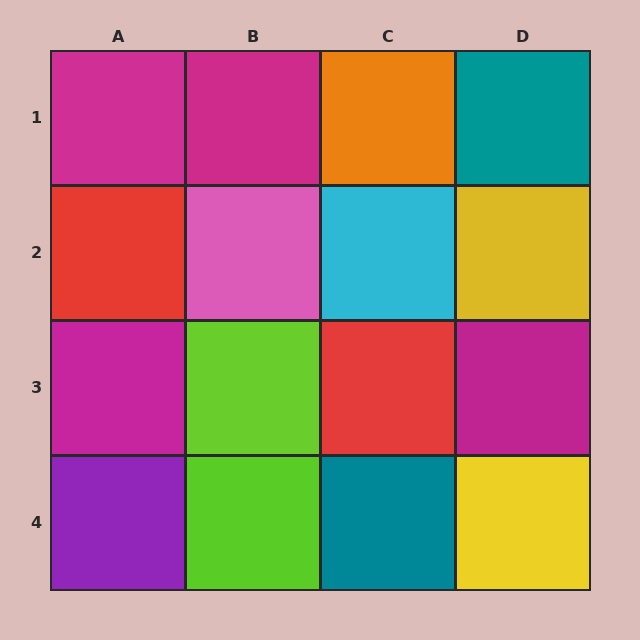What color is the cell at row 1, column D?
Teal.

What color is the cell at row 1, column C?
Orange.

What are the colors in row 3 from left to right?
Magenta, lime, red, magenta.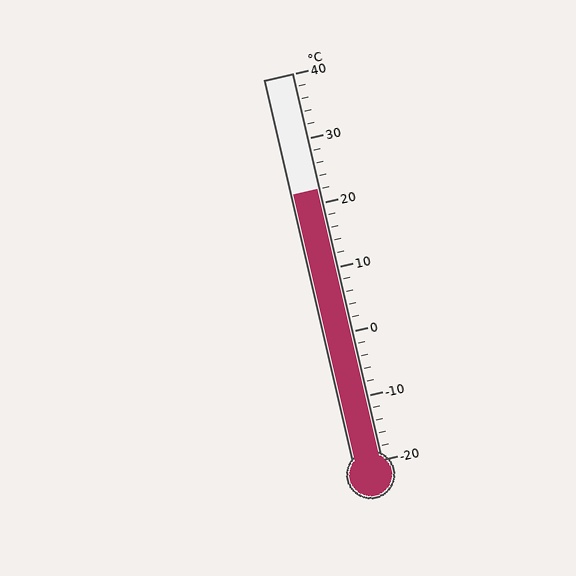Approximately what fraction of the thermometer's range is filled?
The thermometer is filled to approximately 70% of its range.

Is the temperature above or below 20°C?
The temperature is above 20°C.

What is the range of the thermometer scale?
The thermometer scale ranges from -20°C to 40°C.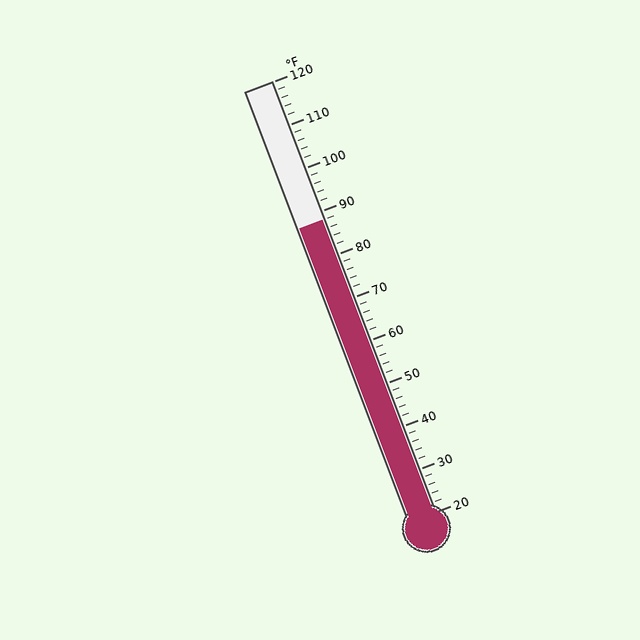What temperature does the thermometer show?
The thermometer shows approximately 88°F.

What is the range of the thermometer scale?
The thermometer scale ranges from 20°F to 120°F.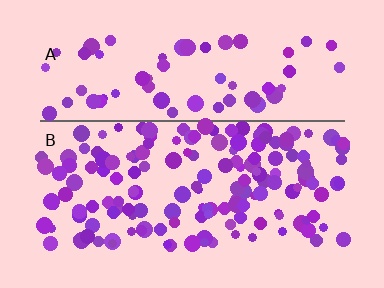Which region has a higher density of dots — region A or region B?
B (the bottom).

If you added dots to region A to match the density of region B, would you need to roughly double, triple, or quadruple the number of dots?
Approximately double.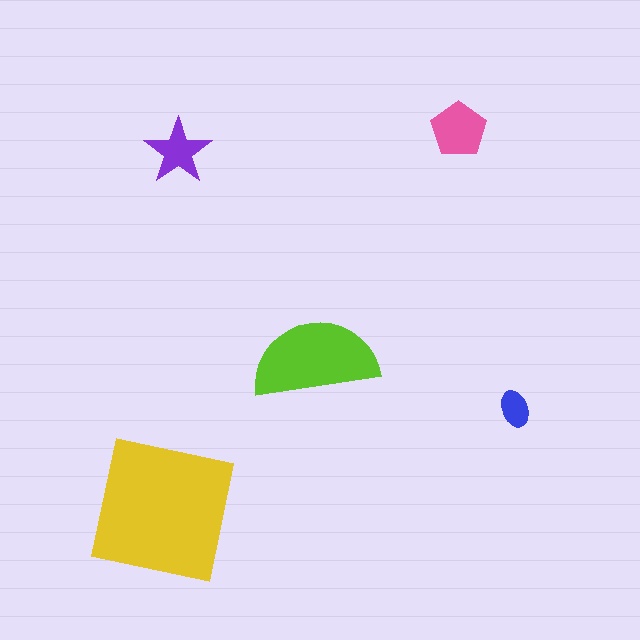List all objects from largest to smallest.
The yellow square, the lime semicircle, the pink pentagon, the purple star, the blue ellipse.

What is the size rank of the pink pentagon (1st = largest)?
3rd.